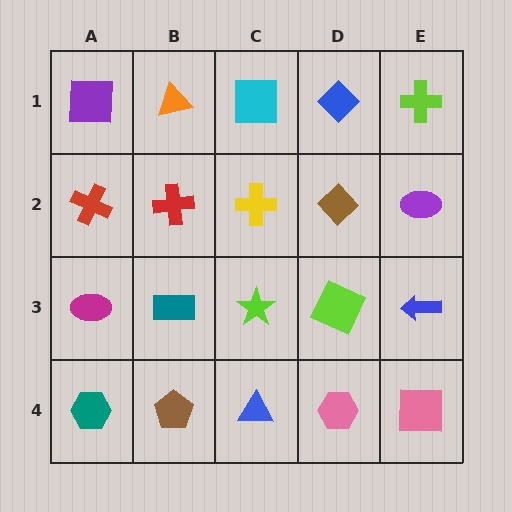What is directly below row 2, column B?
A teal rectangle.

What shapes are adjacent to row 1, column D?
A brown diamond (row 2, column D), a cyan square (row 1, column C), a lime cross (row 1, column E).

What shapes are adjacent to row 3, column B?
A red cross (row 2, column B), a brown pentagon (row 4, column B), a magenta ellipse (row 3, column A), a lime star (row 3, column C).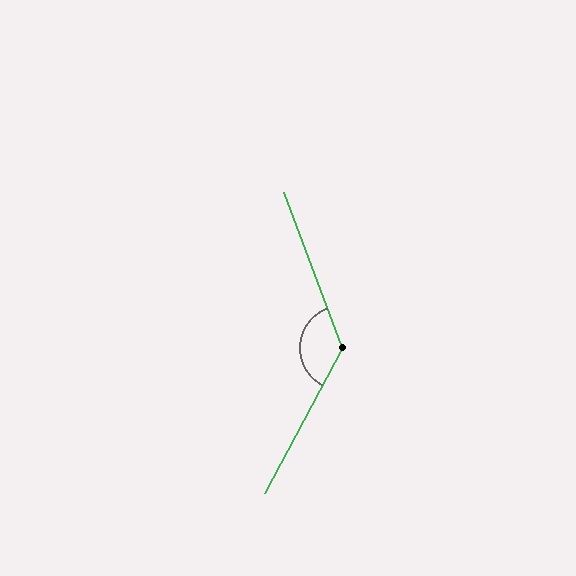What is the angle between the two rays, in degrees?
Approximately 132 degrees.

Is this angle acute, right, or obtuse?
It is obtuse.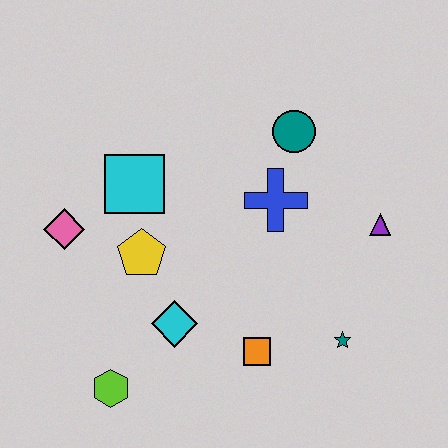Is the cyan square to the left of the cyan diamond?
Yes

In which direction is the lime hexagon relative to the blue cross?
The lime hexagon is below the blue cross.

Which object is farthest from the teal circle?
The lime hexagon is farthest from the teal circle.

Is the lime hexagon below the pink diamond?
Yes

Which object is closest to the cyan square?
The yellow pentagon is closest to the cyan square.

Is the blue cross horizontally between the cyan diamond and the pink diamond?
No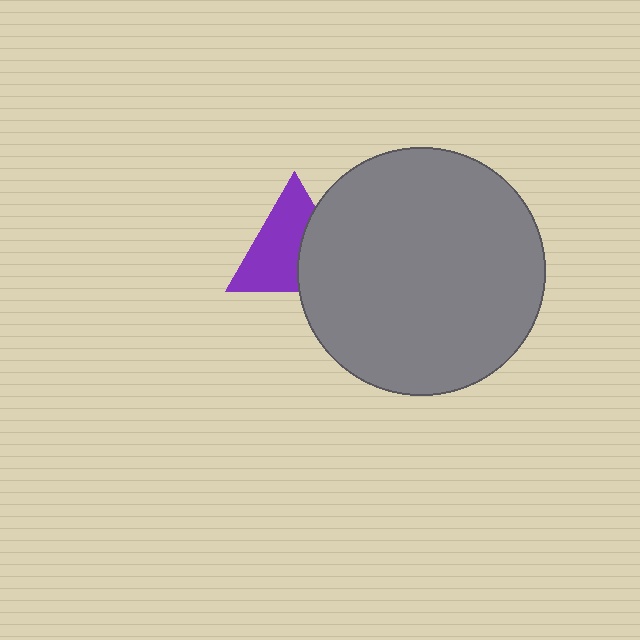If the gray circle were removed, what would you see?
You would see the complete purple triangle.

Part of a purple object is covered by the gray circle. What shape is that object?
It is a triangle.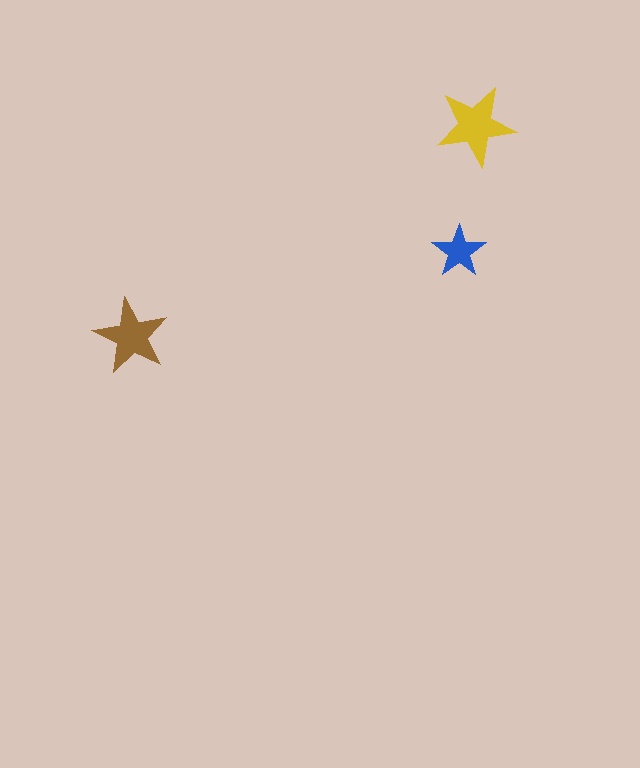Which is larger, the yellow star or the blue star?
The yellow one.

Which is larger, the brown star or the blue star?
The brown one.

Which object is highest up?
The yellow star is topmost.